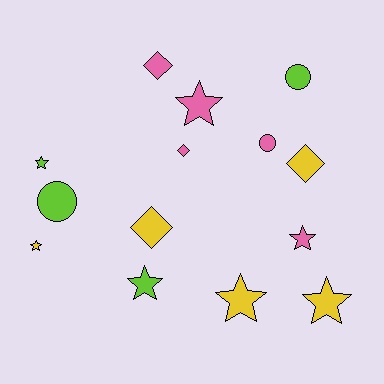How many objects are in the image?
There are 14 objects.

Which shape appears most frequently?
Star, with 7 objects.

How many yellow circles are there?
There are no yellow circles.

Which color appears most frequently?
Yellow, with 5 objects.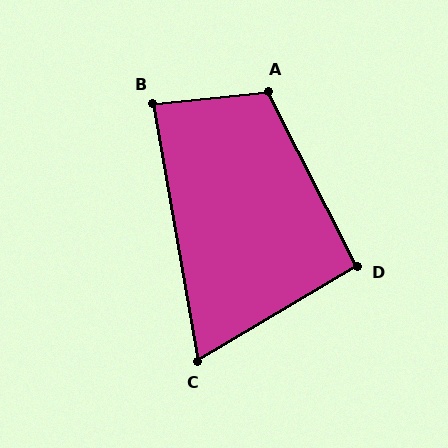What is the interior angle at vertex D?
Approximately 94 degrees (approximately right).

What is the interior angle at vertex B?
Approximately 86 degrees (approximately right).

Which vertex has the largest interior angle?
A, at approximately 111 degrees.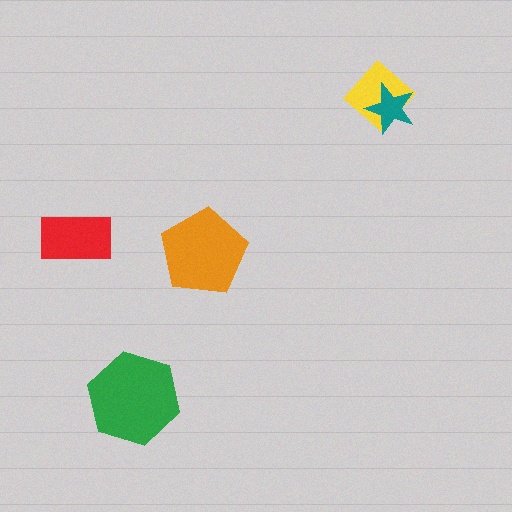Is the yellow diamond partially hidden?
Yes, it is partially covered by another shape.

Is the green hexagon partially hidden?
No, no other shape covers it.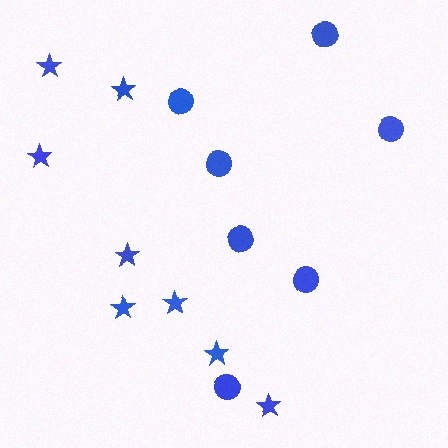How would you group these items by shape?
There are 2 groups: one group of stars (8) and one group of circles (7).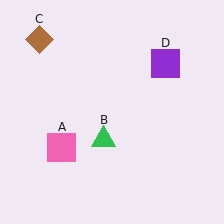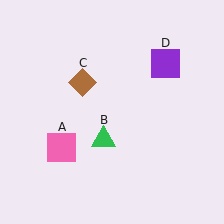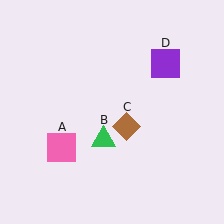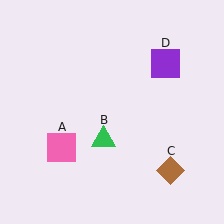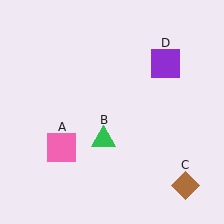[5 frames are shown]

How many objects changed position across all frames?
1 object changed position: brown diamond (object C).